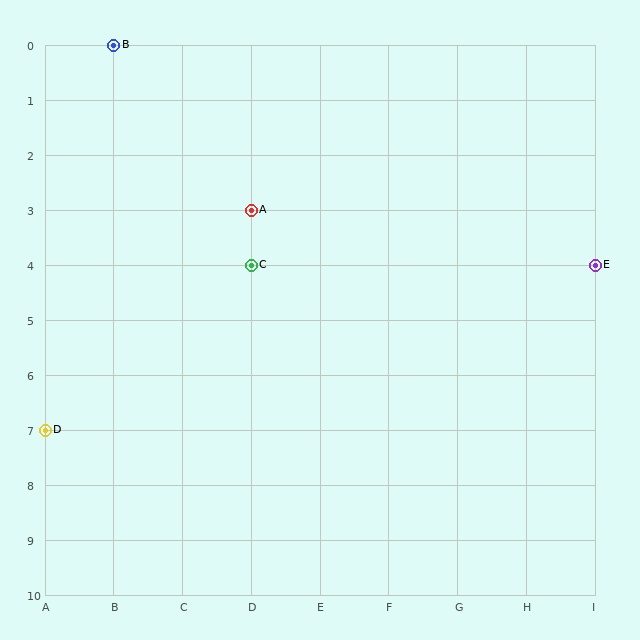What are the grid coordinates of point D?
Point D is at grid coordinates (A, 7).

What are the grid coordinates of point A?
Point A is at grid coordinates (D, 3).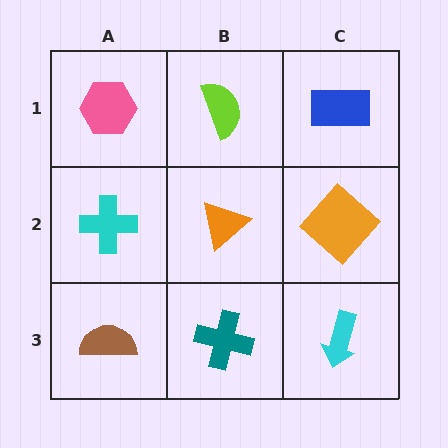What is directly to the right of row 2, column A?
An orange triangle.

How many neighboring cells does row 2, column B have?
4.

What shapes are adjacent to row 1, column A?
A cyan cross (row 2, column A), a lime semicircle (row 1, column B).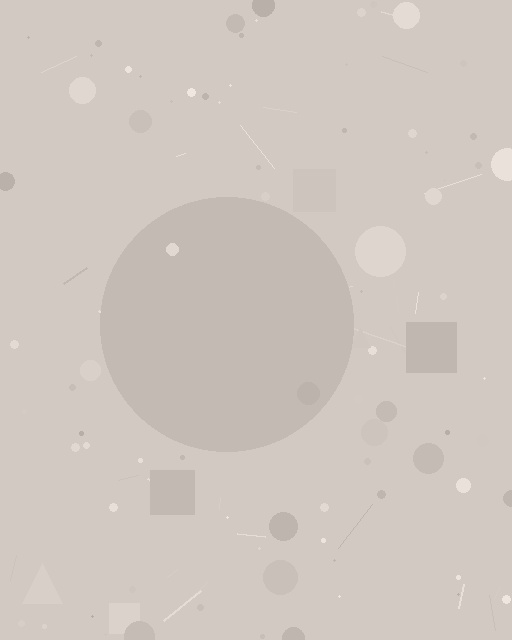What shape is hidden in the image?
A circle is hidden in the image.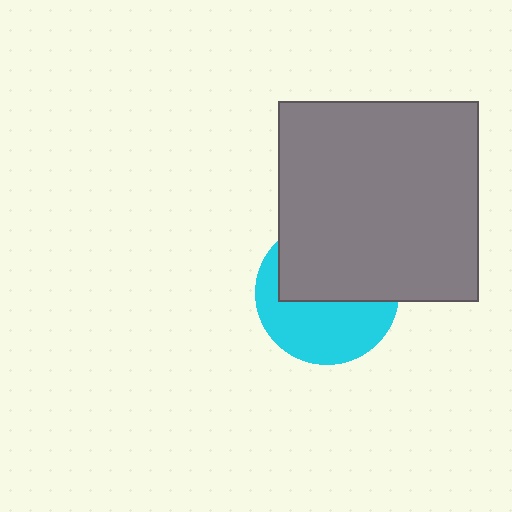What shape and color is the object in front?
The object in front is a gray square.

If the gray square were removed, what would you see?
You would see the complete cyan circle.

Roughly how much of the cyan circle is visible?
About half of it is visible (roughly 49%).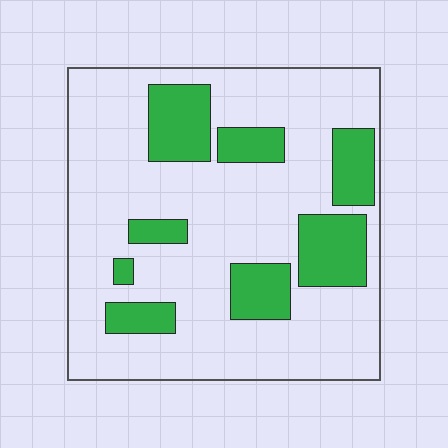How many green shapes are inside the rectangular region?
8.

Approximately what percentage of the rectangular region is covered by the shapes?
Approximately 25%.